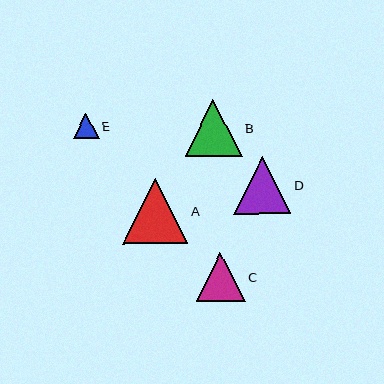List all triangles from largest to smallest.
From largest to smallest: A, D, B, C, E.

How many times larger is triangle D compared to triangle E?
Triangle D is approximately 2.3 times the size of triangle E.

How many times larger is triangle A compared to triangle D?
Triangle A is approximately 1.1 times the size of triangle D.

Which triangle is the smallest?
Triangle E is the smallest with a size of approximately 25 pixels.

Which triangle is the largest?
Triangle A is the largest with a size of approximately 65 pixels.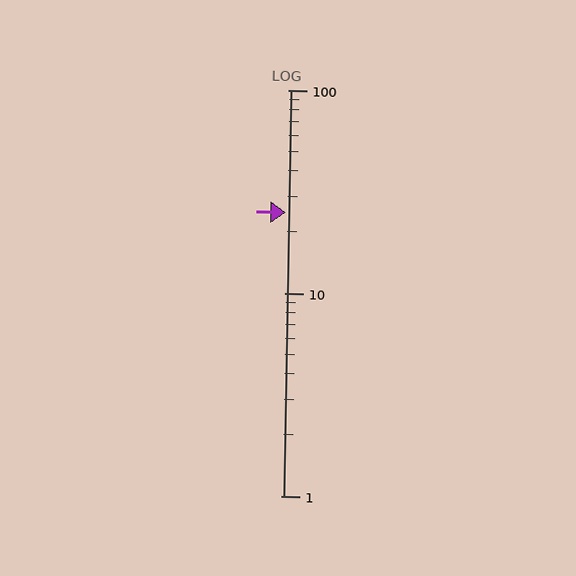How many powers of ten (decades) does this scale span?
The scale spans 2 decades, from 1 to 100.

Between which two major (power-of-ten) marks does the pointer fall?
The pointer is between 10 and 100.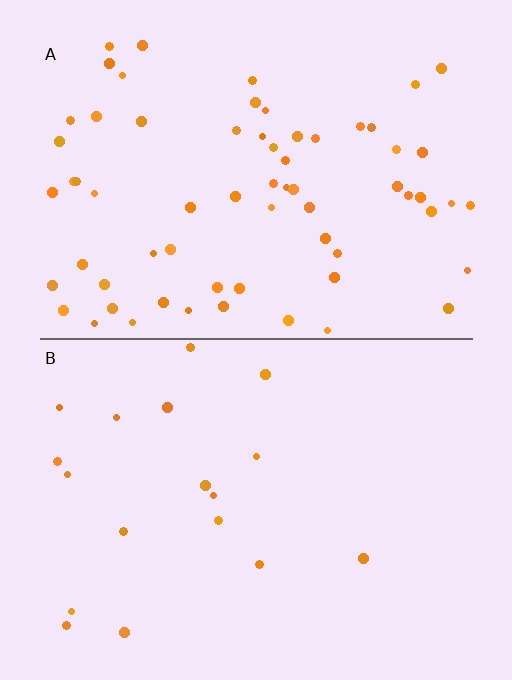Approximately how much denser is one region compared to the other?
Approximately 3.6× — region A over region B.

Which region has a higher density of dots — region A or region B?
A (the top).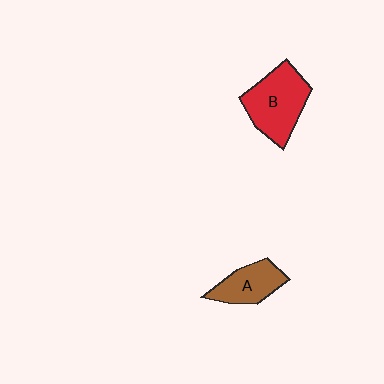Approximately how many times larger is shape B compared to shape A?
Approximately 1.6 times.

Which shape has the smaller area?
Shape A (brown).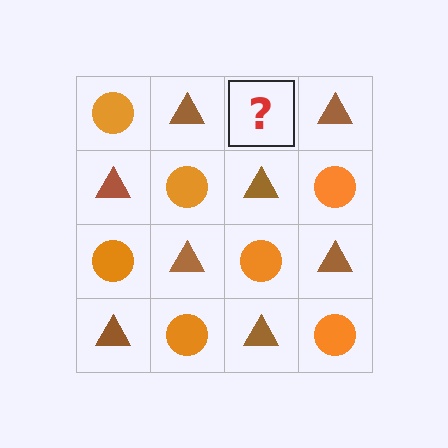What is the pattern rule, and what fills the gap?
The rule is that it alternates orange circle and brown triangle in a checkerboard pattern. The gap should be filled with an orange circle.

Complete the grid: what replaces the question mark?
The question mark should be replaced with an orange circle.